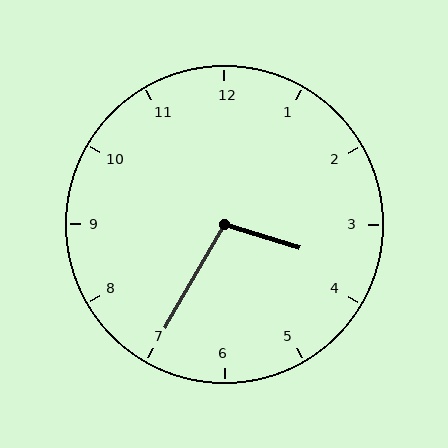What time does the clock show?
3:35.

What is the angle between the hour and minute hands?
Approximately 102 degrees.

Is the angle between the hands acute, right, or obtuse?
It is obtuse.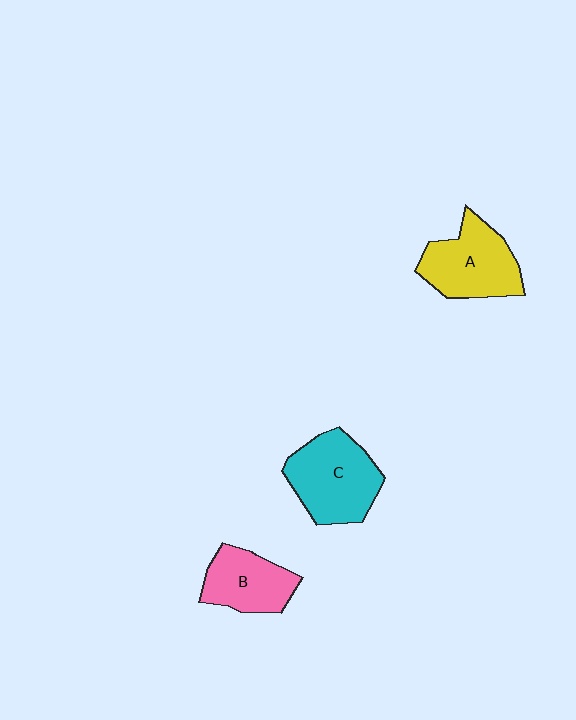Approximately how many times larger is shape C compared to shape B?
Approximately 1.4 times.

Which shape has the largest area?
Shape C (cyan).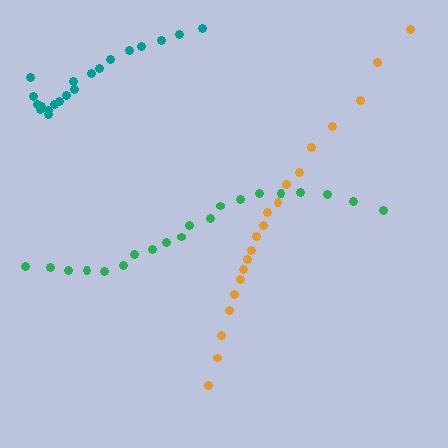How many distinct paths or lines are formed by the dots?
There are 3 distinct paths.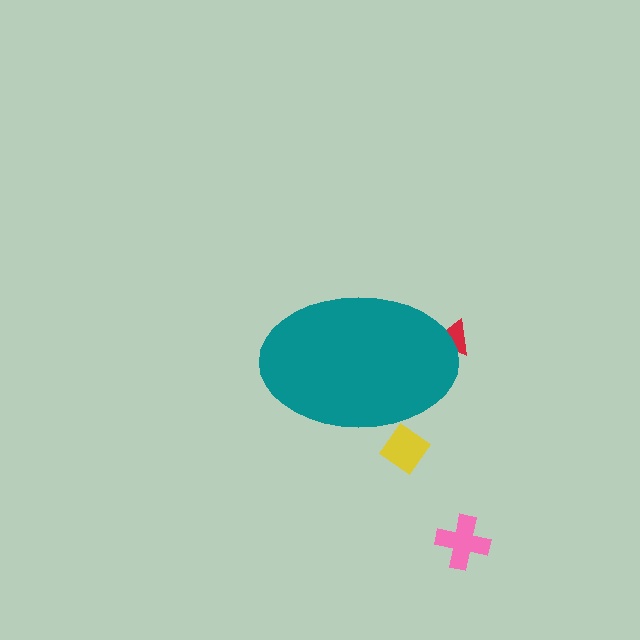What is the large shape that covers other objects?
A teal ellipse.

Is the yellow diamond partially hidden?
Yes, the yellow diamond is partially hidden behind the teal ellipse.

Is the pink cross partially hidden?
No, the pink cross is fully visible.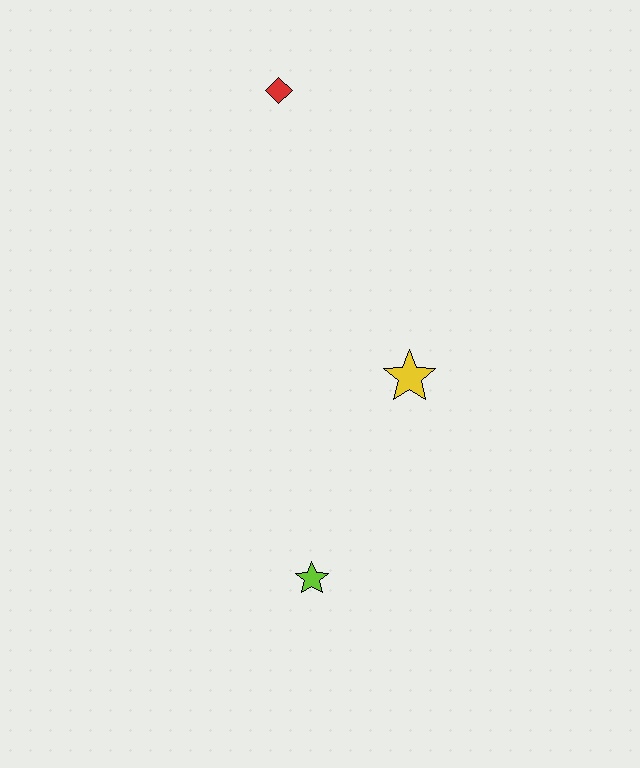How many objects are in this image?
There are 3 objects.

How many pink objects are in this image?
There are no pink objects.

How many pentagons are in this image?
There are no pentagons.